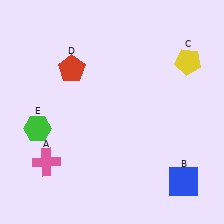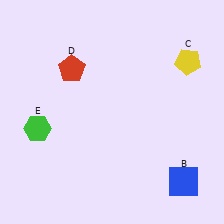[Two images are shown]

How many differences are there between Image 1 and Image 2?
There is 1 difference between the two images.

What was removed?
The pink cross (A) was removed in Image 2.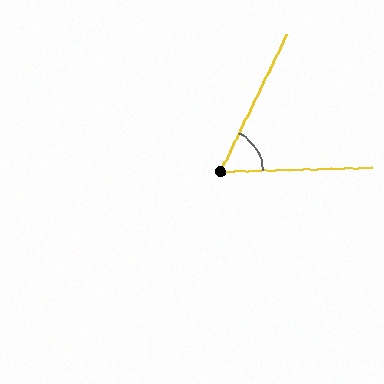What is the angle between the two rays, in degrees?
Approximately 63 degrees.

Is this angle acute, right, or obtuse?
It is acute.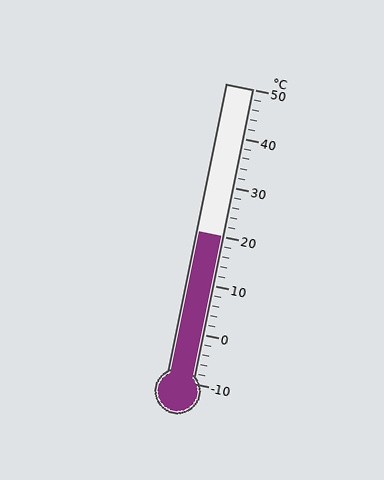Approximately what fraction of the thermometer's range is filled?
The thermometer is filled to approximately 50% of its range.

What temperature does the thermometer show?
The thermometer shows approximately 20°C.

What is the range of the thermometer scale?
The thermometer scale ranges from -10°C to 50°C.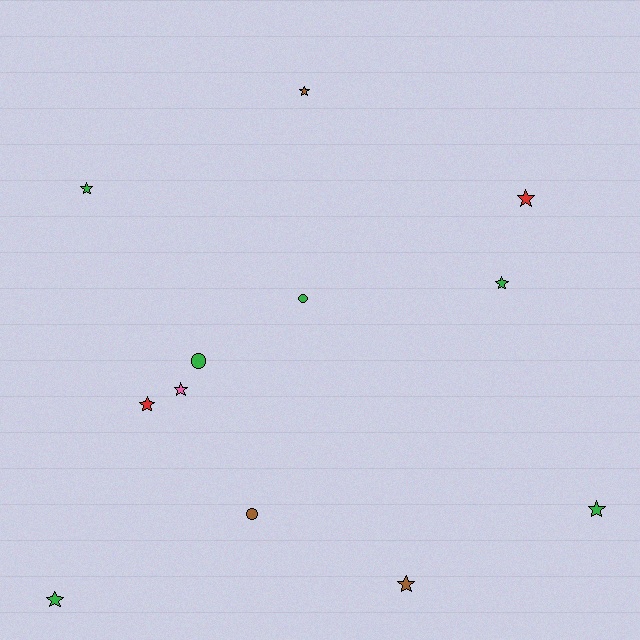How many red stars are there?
There are 2 red stars.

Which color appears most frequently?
Green, with 6 objects.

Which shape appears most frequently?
Star, with 9 objects.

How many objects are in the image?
There are 12 objects.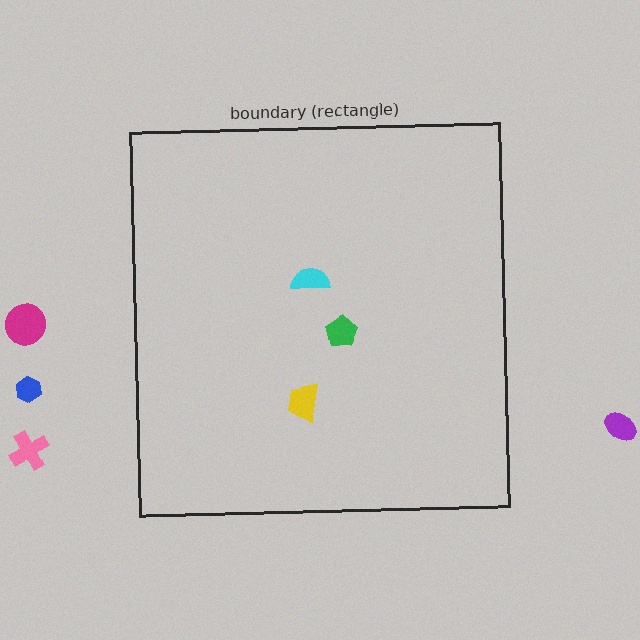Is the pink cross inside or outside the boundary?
Outside.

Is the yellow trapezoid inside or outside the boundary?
Inside.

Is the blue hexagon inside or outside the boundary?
Outside.